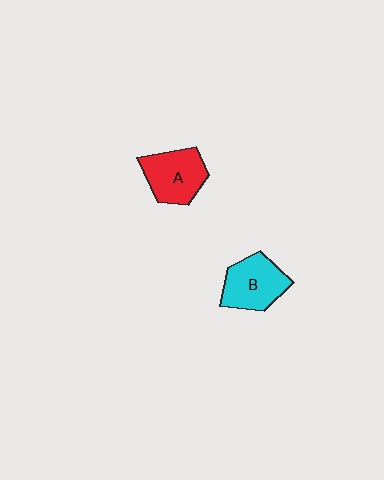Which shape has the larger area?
Shape A (red).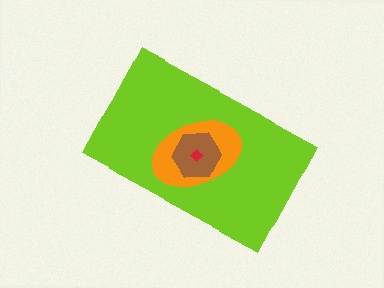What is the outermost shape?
The lime rectangle.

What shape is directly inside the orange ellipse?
The brown hexagon.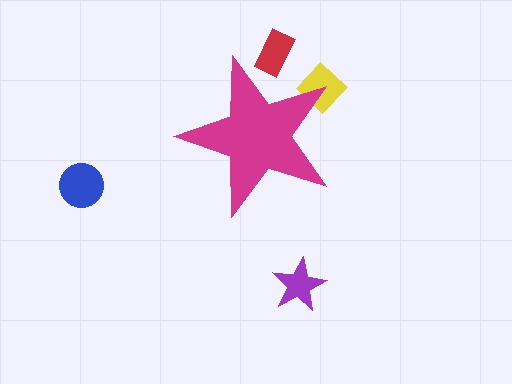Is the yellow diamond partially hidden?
Yes, the yellow diamond is partially hidden behind the magenta star.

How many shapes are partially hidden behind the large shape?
2 shapes are partially hidden.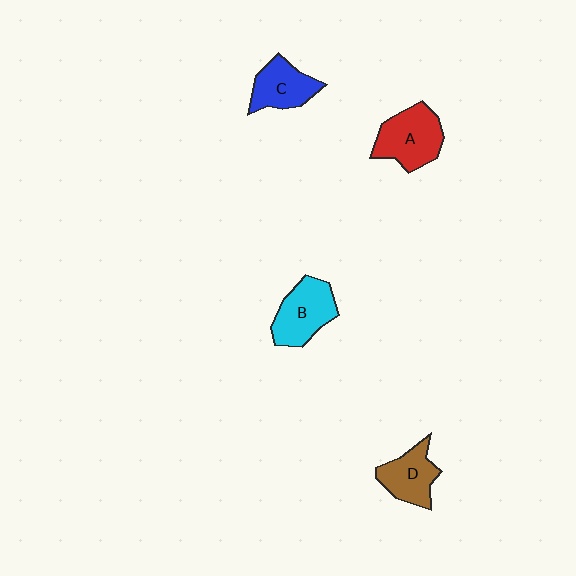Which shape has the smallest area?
Shape D (brown).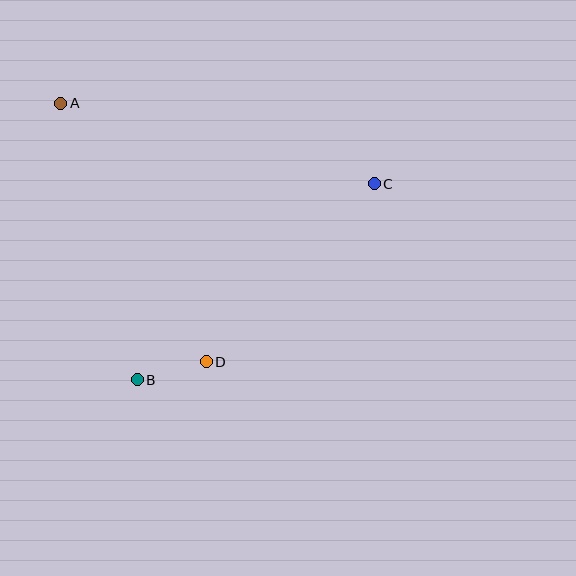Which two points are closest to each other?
Points B and D are closest to each other.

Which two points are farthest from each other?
Points A and C are farthest from each other.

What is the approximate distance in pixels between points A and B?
The distance between A and B is approximately 287 pixels.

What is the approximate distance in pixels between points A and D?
The distance between A and D is approximately 296 pixels.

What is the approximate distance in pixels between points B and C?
The distance between B and C is approximately 307 pixels.